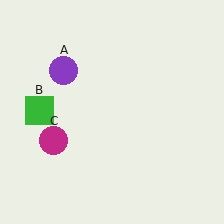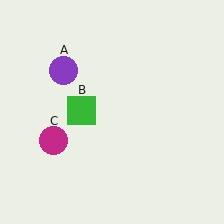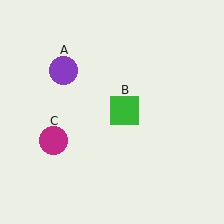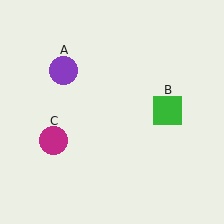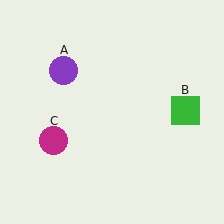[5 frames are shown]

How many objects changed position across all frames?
1 object changed position: green square (object B).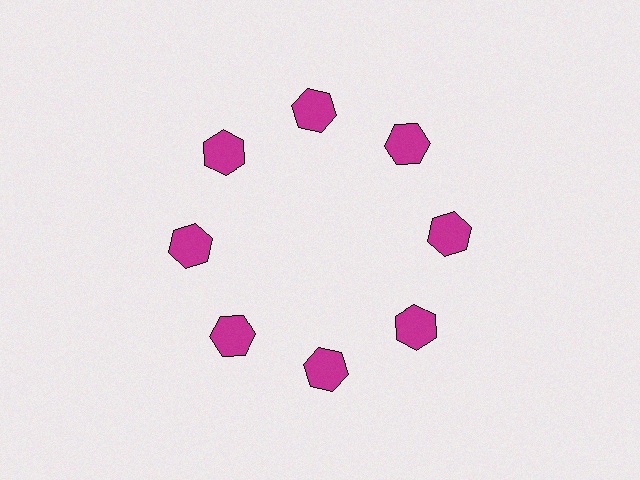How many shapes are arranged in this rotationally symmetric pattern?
There are 8 shapes, arranged in 8 groups of 1.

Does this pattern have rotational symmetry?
Yes, this pattern has 8-fold rotational symmetry. It looks the same after rotating 45 degrees around the center.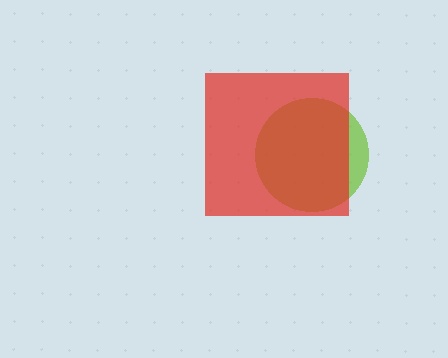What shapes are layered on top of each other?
The layered shapes are: a lime circle, a red square.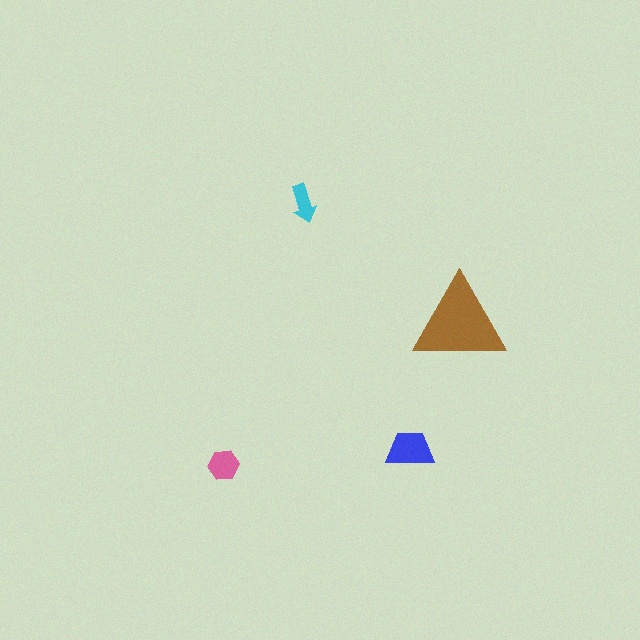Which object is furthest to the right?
The brown triangle is rightmost.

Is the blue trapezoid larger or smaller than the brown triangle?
Smaller.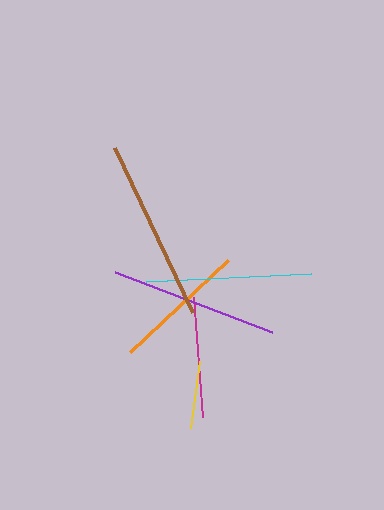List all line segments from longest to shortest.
From longest to shortest: brown, purple, cyan, orange, magenta, yellow.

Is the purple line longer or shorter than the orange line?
The purple line is longer than the orange line.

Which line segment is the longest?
The brown line is the longest at approximately 183 pixels.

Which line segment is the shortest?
The yellow line is the shortest at approximately 67 pixels.